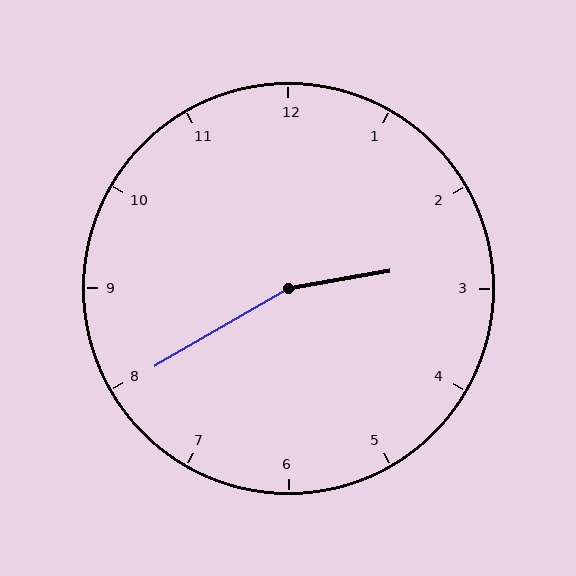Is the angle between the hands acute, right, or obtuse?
It is obtuse.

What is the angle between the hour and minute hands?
Approximately 160 degrees.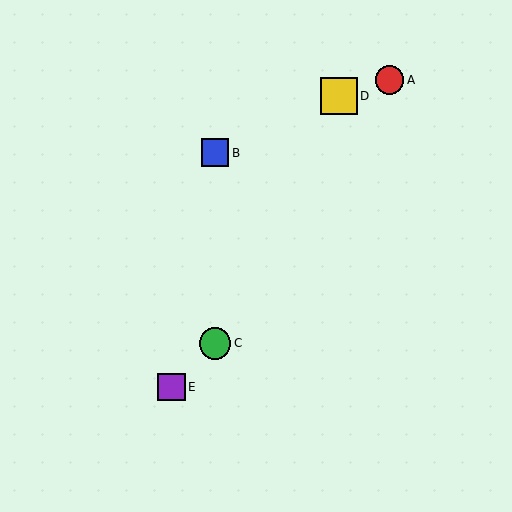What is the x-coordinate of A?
Object A is at x≈389.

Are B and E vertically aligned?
No, B is at x≈215 and E is at x≈172.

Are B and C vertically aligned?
Yes, both are at x≈215.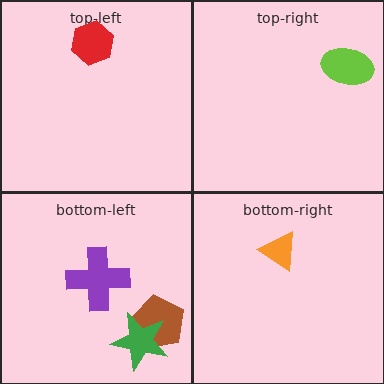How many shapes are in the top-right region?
1.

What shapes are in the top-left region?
The red hexagon.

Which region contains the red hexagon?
The top-left region.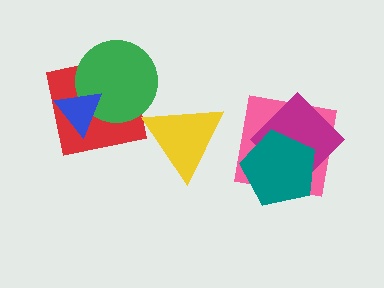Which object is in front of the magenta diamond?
The teal pentagon is in front of the magenta diamond.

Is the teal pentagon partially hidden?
No, no other shape covers it.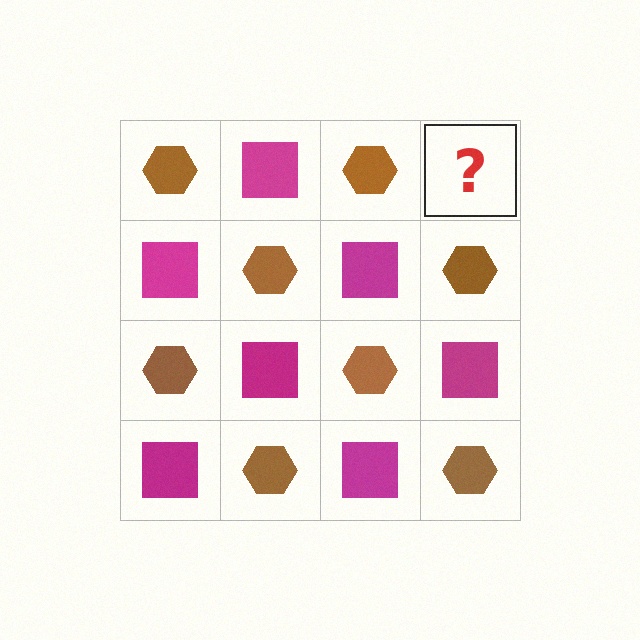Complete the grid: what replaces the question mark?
The question mark should be replaced with a magenta square.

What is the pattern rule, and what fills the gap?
The rule is that it alternates brown hexagon and magenta square in a checkerboard pattern. The gap should be filled with a magenta square.